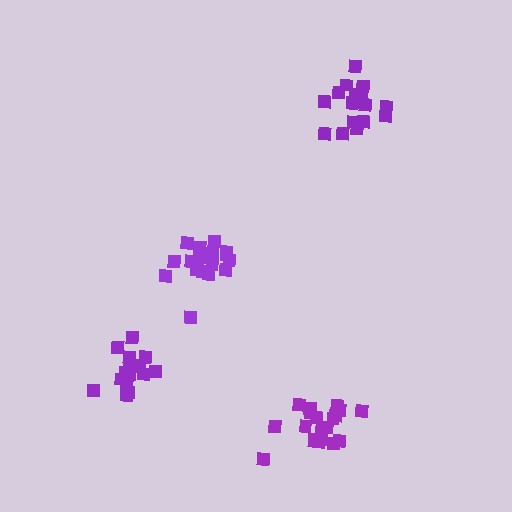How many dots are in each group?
Group 1: 16 dots, Group 2: 19 dots, Group 3: 19 dots, Group 4: 20 dots (74 total).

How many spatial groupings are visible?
There are 4 spatial groupings.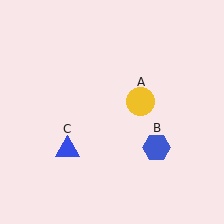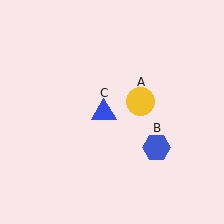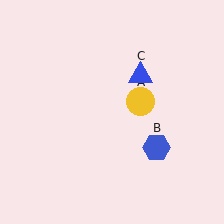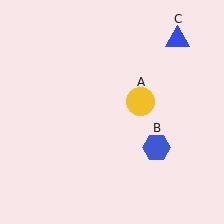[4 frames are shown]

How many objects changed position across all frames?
1 object changed position: blue triangle (object C).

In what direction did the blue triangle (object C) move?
The blue triangle (object C) moved up and to the right.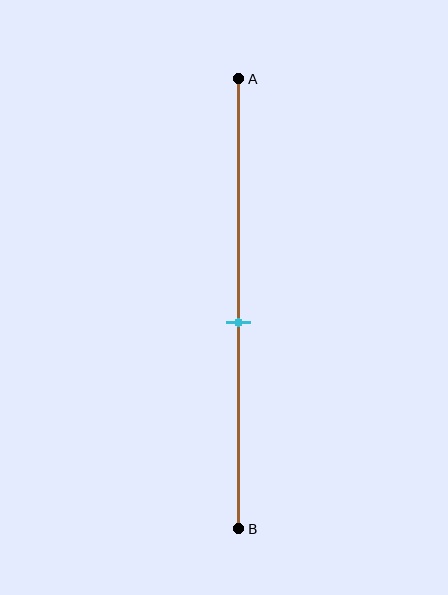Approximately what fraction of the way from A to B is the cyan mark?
The cyan mark is approximately 55% of the way from A to B.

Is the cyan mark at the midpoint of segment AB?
No, the mark is at about 55% from A, not at the 50% midpoint.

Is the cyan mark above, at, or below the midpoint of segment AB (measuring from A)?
The cyan mark is below the midpoint of segment AB.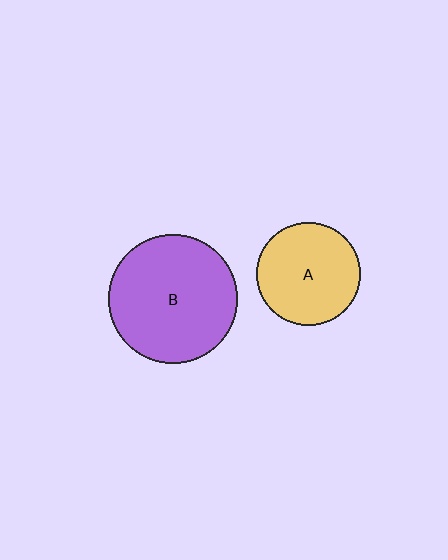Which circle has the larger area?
Circle B (purple).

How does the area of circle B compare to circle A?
Approximately 1.5 times.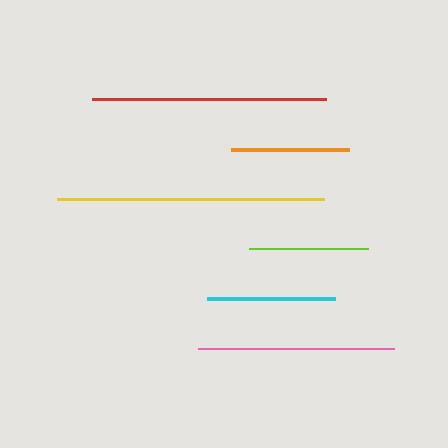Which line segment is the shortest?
The orange line is the shortest at approximately 118 pixels.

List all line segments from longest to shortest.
From longest to shortest: yellow, red, pink, cyan, lime, orange.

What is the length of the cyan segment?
The cyan segment is approximately 127 pixels long.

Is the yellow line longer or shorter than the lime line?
The yellow line is longer than the lime line.